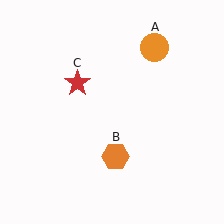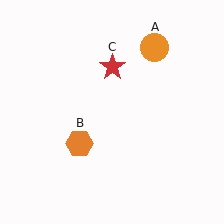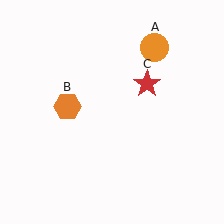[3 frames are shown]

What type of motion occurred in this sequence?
The orange hexagon (object B), red star (object C) rotated clockwise around the center of the scene.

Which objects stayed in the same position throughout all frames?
Orange circle (object A) remained stationary.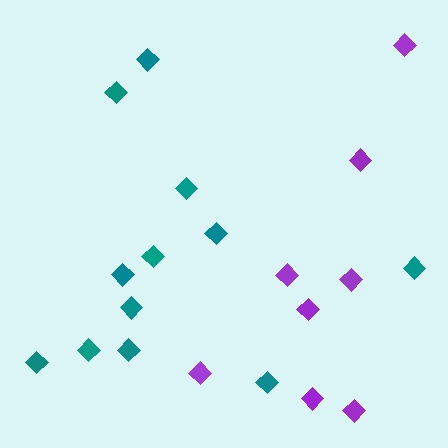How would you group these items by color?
There are 2 groups: one group of teal diamonds (12) and one group of purple diamonds (8).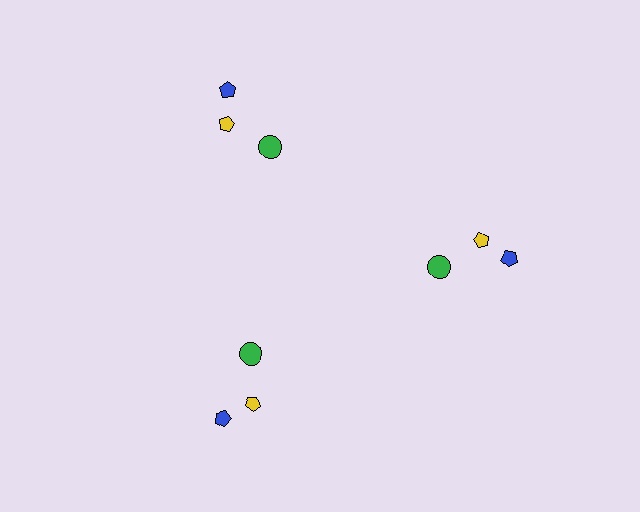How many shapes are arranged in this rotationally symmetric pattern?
There are 9 shapes, arranged in 3 groups of 3.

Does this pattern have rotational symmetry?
Yes, this pattern has 3-fold rotational symmetry. It looks the same after rotating 120 degrees around the center.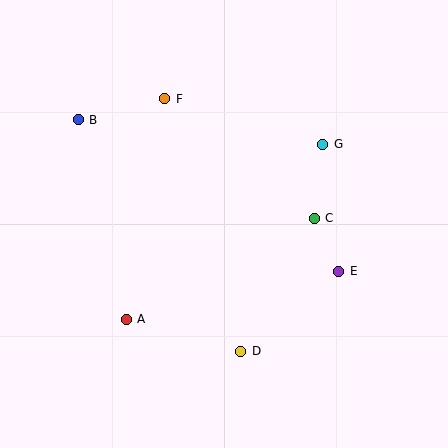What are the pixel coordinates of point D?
Point D is at (241, 351).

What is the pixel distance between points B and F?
The distance between B and F is 89 pixels.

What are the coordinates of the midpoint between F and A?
The midpoint between F and A is at (146, 209).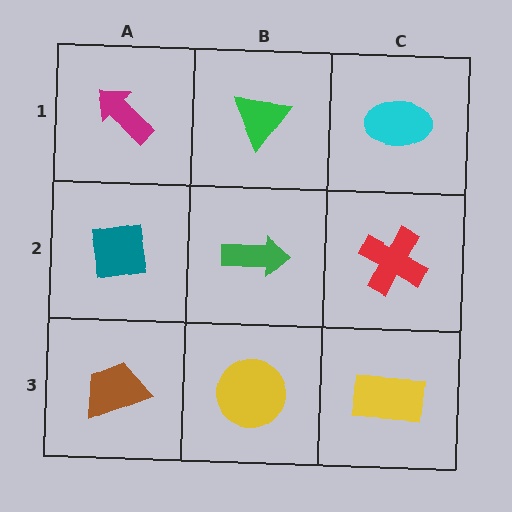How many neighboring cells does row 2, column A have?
3.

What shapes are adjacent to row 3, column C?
A red cross (row 2, column C), a yellow circle (row 3, column B).